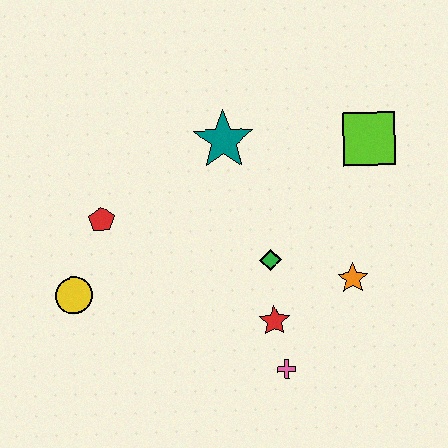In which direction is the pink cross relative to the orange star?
The pink cross is below the orange star.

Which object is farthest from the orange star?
The yellow circle is farthest from the orange star.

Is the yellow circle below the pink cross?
No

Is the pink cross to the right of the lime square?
No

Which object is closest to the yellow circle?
The red pentagon is closest to the yellow circle.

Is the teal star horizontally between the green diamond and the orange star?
No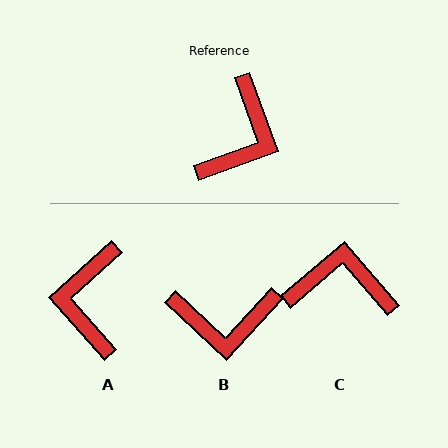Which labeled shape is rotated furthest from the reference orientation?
A, about 158 degrees away.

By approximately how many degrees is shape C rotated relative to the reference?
Approximately 110 degrees counter-clockwise.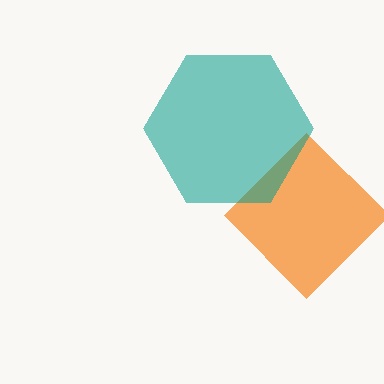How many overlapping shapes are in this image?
There are 2 overlapping shapes in the image.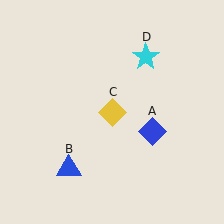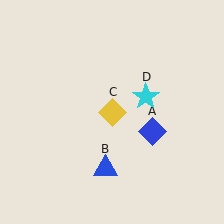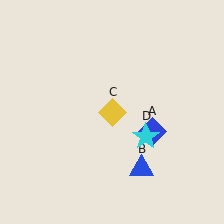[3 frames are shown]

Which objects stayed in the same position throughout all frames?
Blue diamond (object A) and yellow diamond (object C) remained stationary.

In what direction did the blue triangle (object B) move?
The blue triangle (object B) moved right.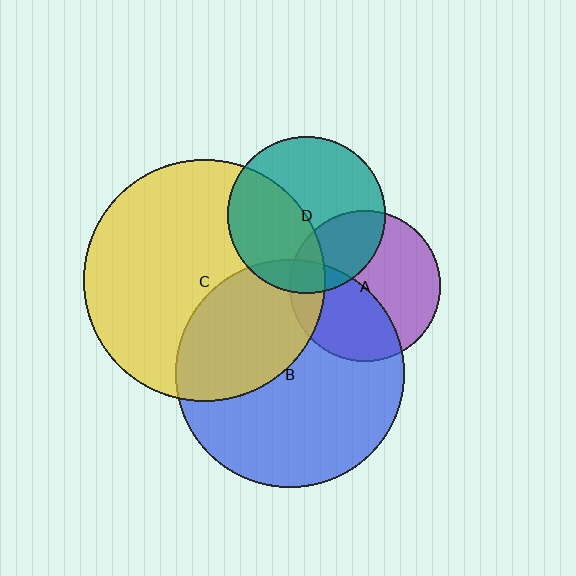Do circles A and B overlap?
Yes.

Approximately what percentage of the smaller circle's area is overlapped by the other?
Approximately 40%.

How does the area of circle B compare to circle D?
Approximately 2.1 times.